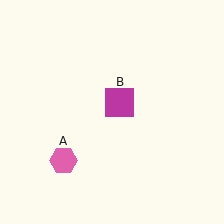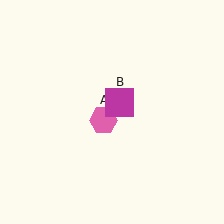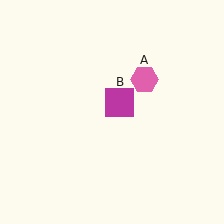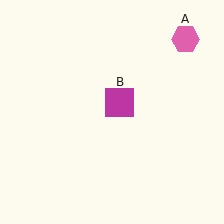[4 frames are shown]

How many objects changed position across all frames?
1 object changed position: pink hexagon (object A).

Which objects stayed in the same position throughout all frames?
Magenta square (object B) remained stationary.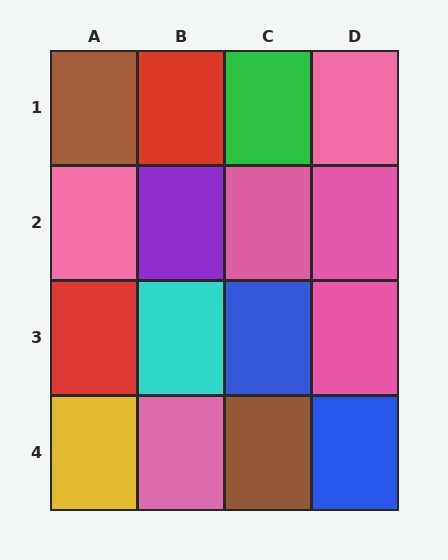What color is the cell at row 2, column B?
Purple.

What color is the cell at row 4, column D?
Blue.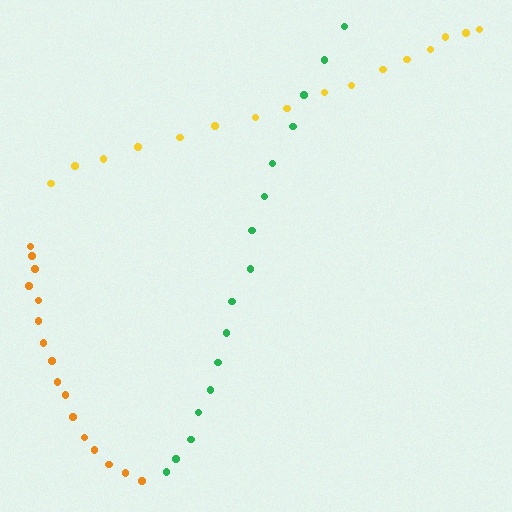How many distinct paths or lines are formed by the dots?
There are 3 distinct paths.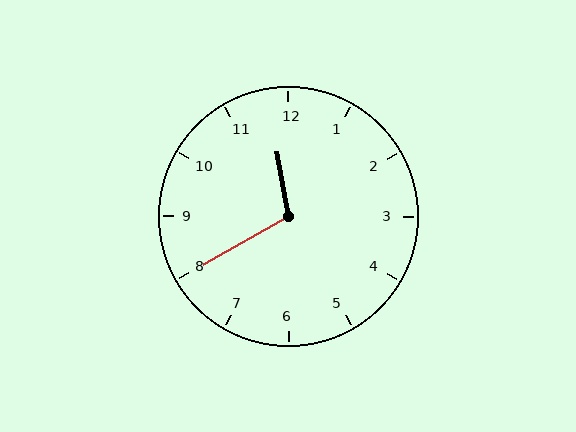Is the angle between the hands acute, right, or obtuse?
It is obtuse.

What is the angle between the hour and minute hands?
Approximately 110 degrees.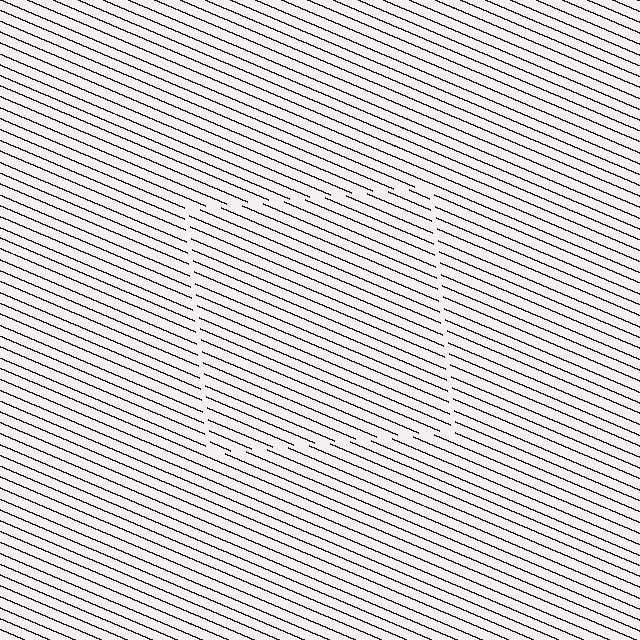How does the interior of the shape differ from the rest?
The interior of the shape contains the same grating, shifted by half a period — the contour is defined by the phase discontinuity where line-ends from the inner and outer gratings abut.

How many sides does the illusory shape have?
4 sides — the line-ends trace a square.